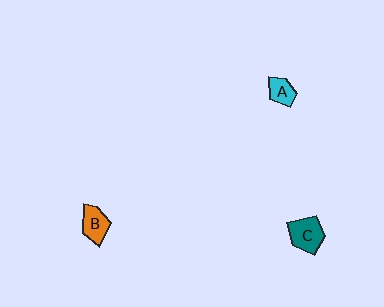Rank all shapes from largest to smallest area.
From largest to smallest: C (teal), B (orange), A (cyan).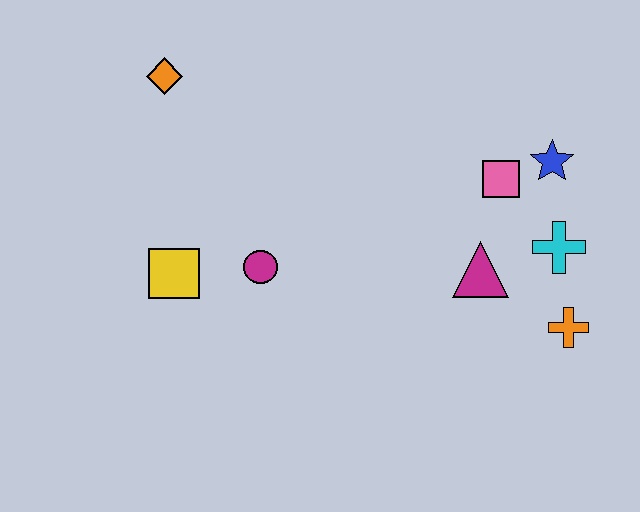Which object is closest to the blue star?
The pink square is closest to the blue star.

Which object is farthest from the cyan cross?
The orange diamond is farthest from the cyan cross.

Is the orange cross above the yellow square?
No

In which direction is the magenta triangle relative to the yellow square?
The magenta triangle is to the right of the yellow square.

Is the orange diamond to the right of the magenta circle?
No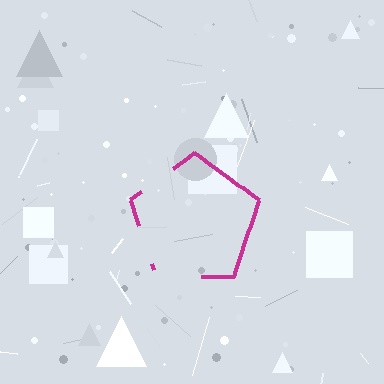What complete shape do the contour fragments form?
The contour fragments form a pentagon.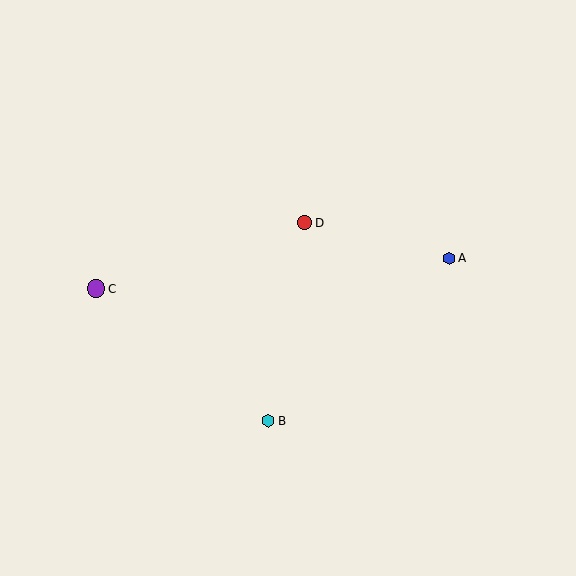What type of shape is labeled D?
Shape D is a red circle.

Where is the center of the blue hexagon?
The center of the blue hexagon is at (449, 258).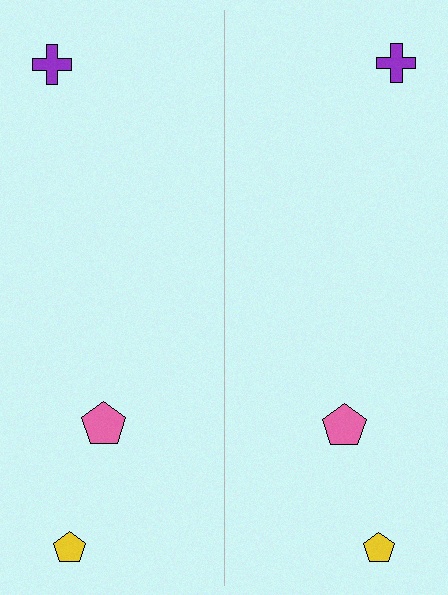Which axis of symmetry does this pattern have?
The pattern has a vertical axis of symmetry running through the center of the image.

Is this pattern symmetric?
Yes, this pattern has bilateral (reflection) symmetry.